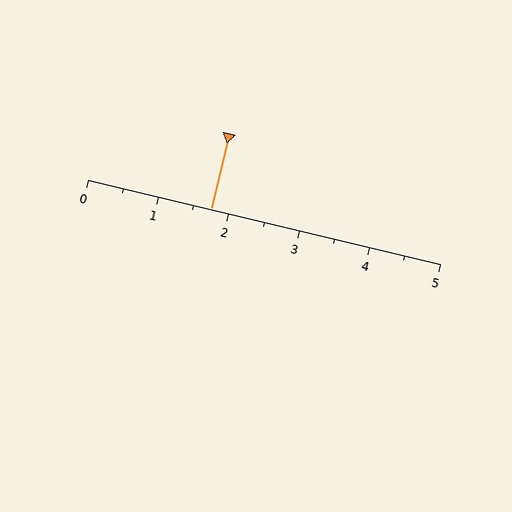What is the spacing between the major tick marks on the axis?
The major ticks are spaced 1 apart.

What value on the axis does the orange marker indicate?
The marker indicates approximately 1.8.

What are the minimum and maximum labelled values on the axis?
The axis runs from 0 to 5.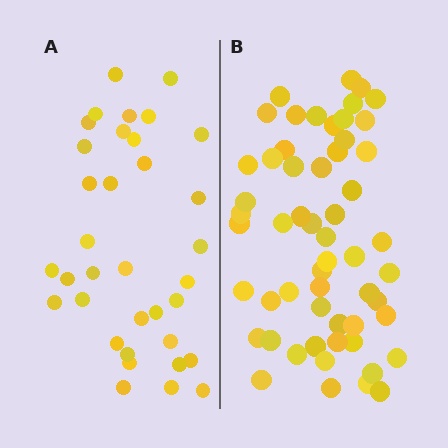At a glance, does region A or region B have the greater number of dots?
Region B (the right region) has more dots.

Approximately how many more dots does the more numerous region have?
Region B has approximately 20 more dots than region A.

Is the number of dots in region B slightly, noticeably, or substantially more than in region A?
Region B has substantially more. The ratio is roughly 1.6 to 1.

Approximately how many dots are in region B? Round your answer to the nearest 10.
About 60 dots. (The exact count is 56, which rounds to 60.)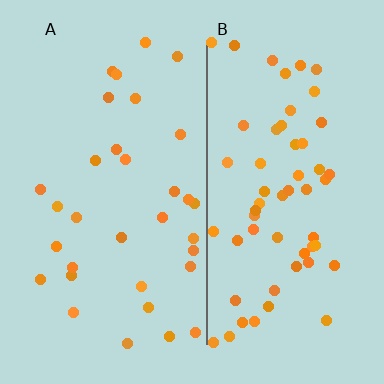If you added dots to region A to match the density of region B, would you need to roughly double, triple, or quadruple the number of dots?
Approximately double.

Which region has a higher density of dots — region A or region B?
B (the right).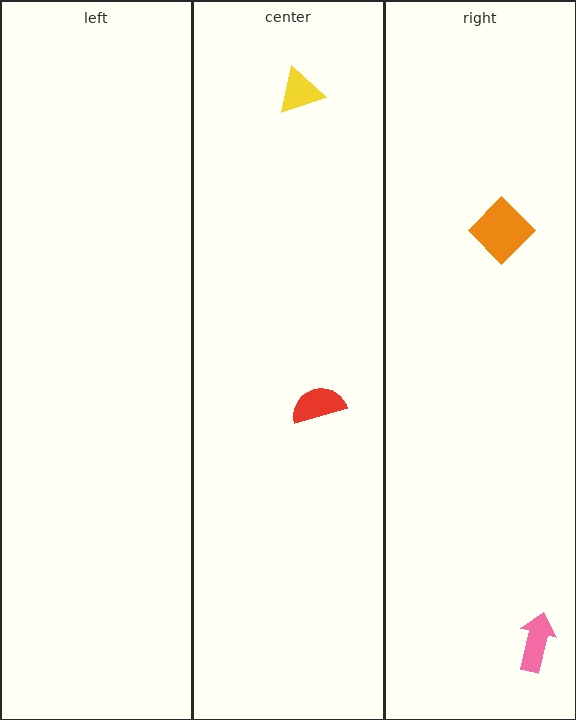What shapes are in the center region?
The yellow triangle, the red semicircle.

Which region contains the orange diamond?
The right region.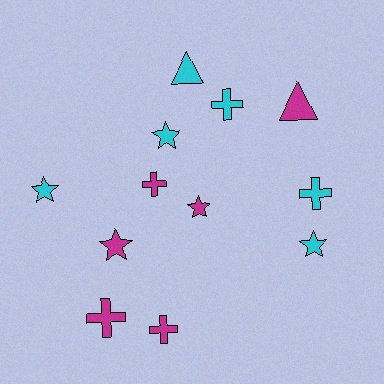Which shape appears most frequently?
Cross, with 5 objects.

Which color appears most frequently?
Cyan, with 6 objects.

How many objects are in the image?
There are 12 objects.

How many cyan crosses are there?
There are 2 cyan crosses.